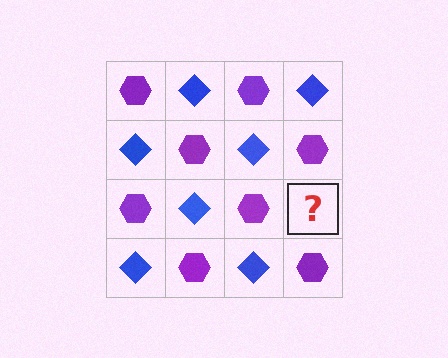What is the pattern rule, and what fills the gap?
The rule is that it alternates purple hexagon and blue diamond in a checkerboard pattern. The gap should be filled with a blue diamond.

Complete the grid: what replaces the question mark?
The question mark should be replaced with a blue diamond.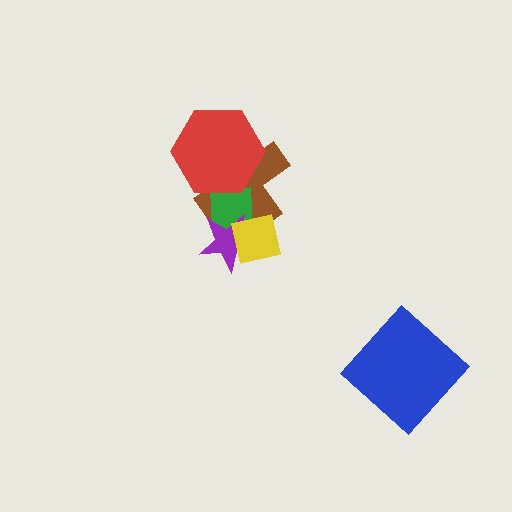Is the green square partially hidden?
Yes, it is partially covered by another shape.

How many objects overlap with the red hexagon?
2 objects overlap with the red hexagon.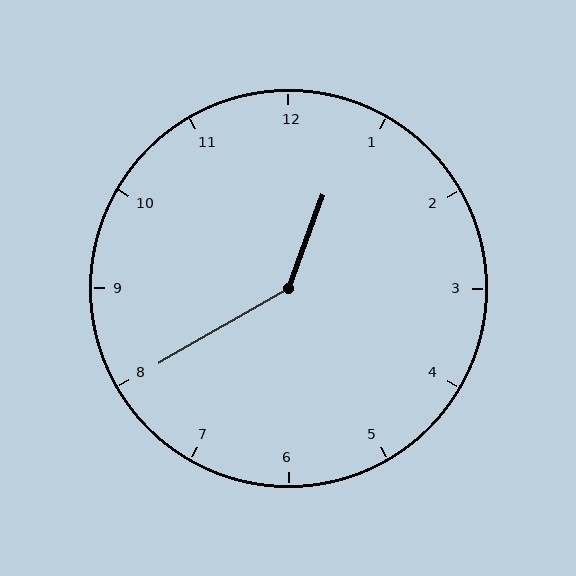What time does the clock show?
12:40.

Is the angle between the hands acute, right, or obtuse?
It is obtuse.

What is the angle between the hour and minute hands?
Approximately 140 degrees.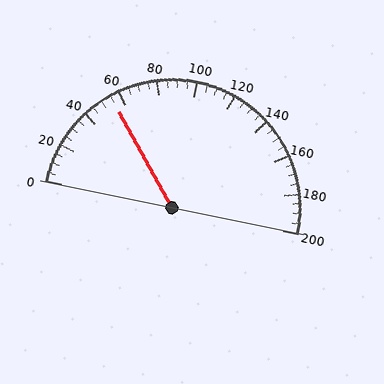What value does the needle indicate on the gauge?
The needle indicates approximately 55.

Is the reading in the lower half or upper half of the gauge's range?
The reading is in the lower half of the range (0 to 200).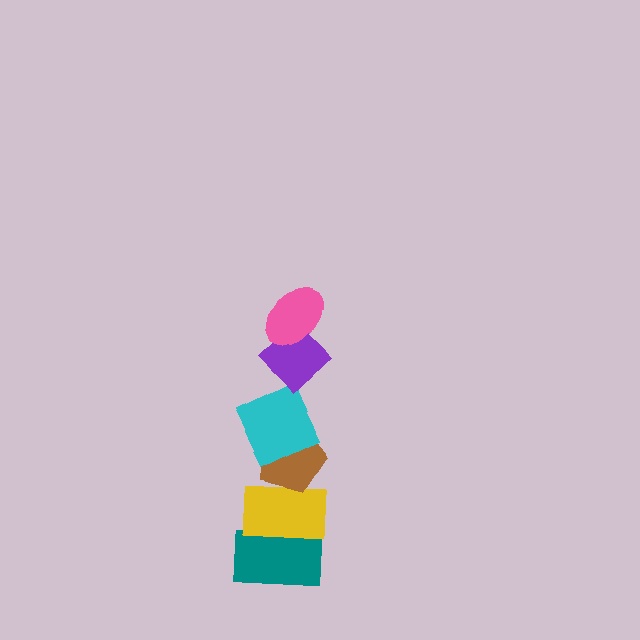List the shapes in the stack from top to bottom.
From top to bottom: the pink ellipse, the purple diamond, the cyan square, the brown pentagon, the yellow rectangle, the teal rectangle.